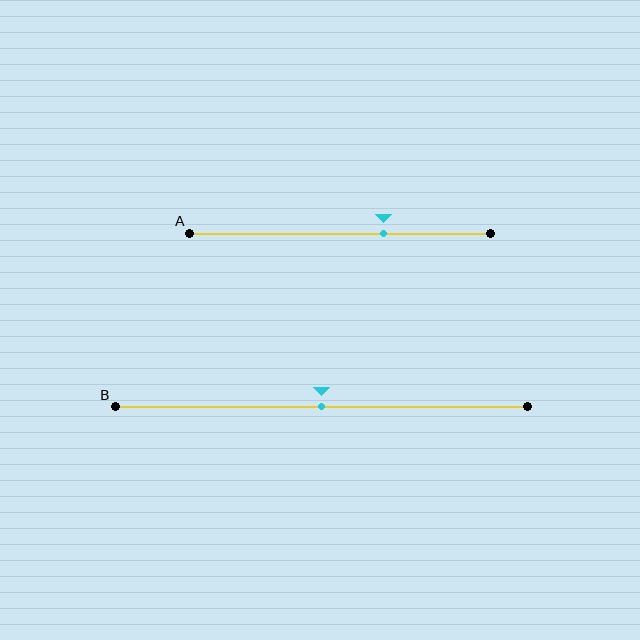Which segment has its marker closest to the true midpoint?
Segment B has its marker closest to the true midpoint.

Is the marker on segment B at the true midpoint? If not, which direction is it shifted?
Yes, the marker on segment B is at the true midpoint.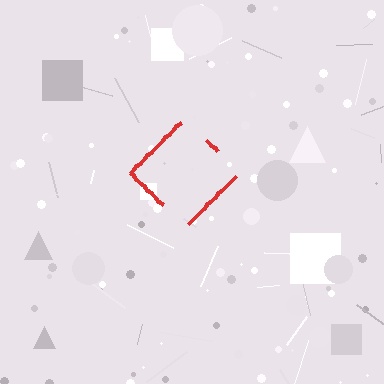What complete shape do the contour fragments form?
The contour fragments form a diamond.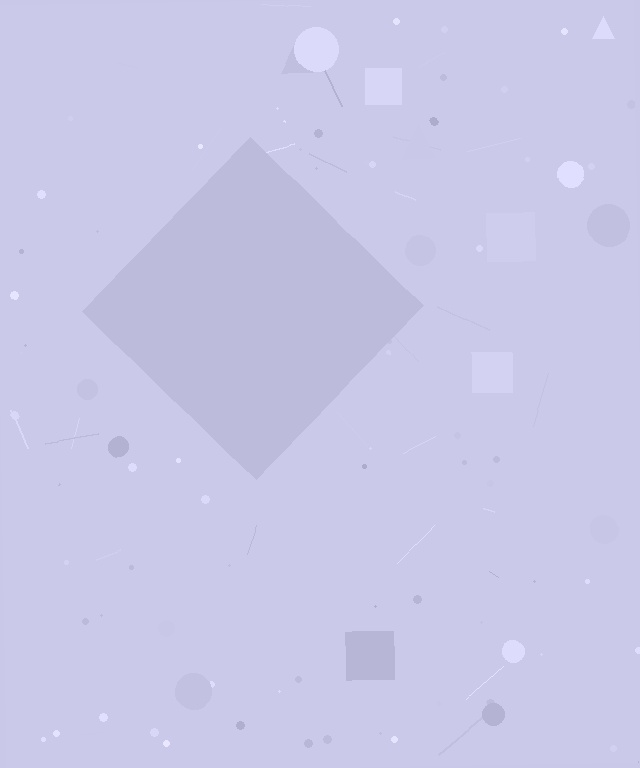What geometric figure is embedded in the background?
A diamond is embedded in the background.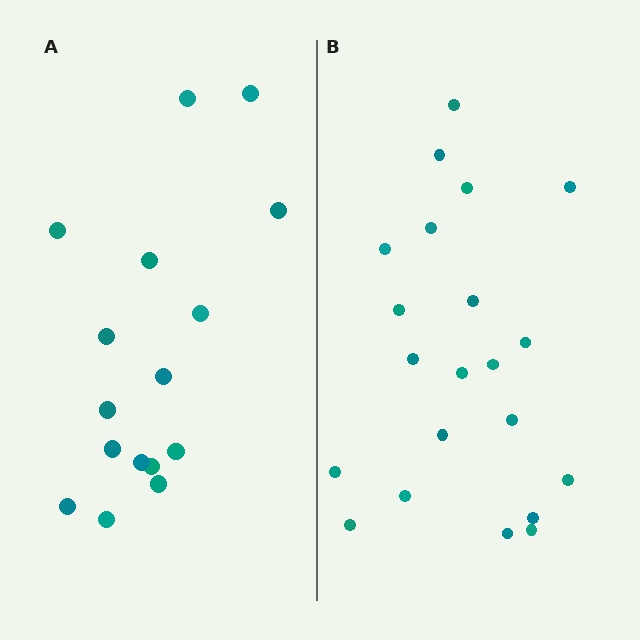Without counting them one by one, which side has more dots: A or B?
Region B (the right region) has more dots.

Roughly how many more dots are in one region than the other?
Region B has about 5 more dots than region A.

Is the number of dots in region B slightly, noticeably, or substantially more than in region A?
Region B has noticeably more, but not dramatically so. The ratio is roughly 1.3 to 1.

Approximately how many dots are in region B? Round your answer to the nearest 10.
About 20 dots. (The exact count is 21, which rounds to 20.)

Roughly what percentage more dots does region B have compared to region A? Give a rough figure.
About 30% more.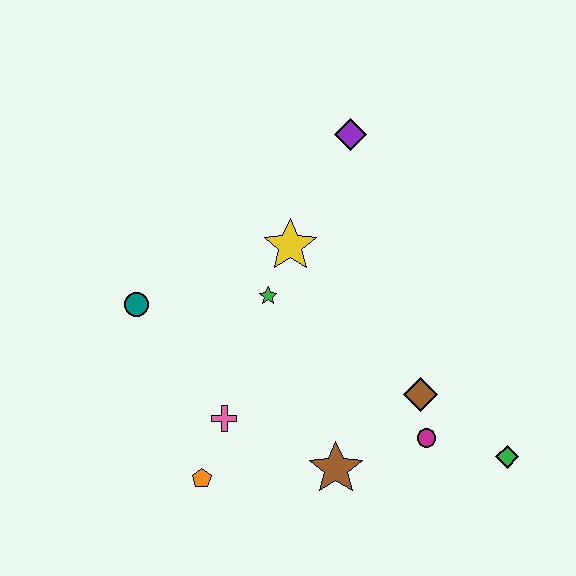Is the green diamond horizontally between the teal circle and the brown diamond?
No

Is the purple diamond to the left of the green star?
No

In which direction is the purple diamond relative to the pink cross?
The purple diamond is above the pink cross.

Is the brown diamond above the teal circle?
No